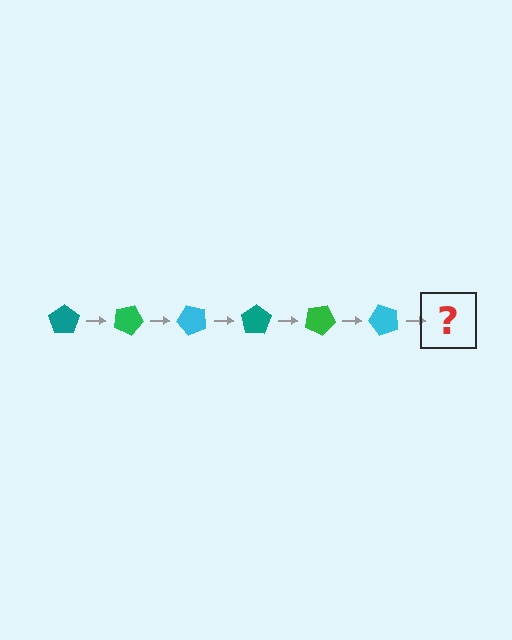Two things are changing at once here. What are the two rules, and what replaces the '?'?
The two rules are that it rotates 25 degrees each step and the color cycles through teal, green, and cyan. The '?' should be a teal pentagon, rotated 150 degrees from the start.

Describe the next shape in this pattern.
It should be a teal pentagon, rotated 150 degrees from the start.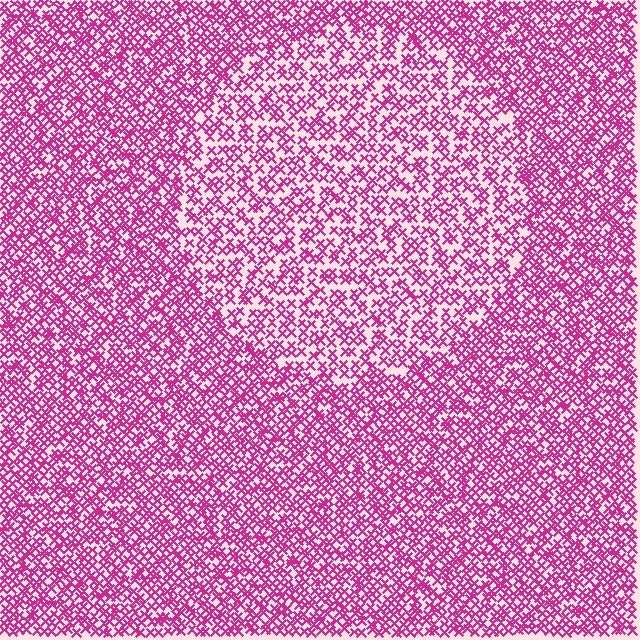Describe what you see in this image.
The image contains small magenta elements arranged at two different densities. A circle-shaped region is visible where the elements are less densely packed than the surrounding area.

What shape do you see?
I see a circle.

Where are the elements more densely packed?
The elements are more densely packed outside the circle boundary.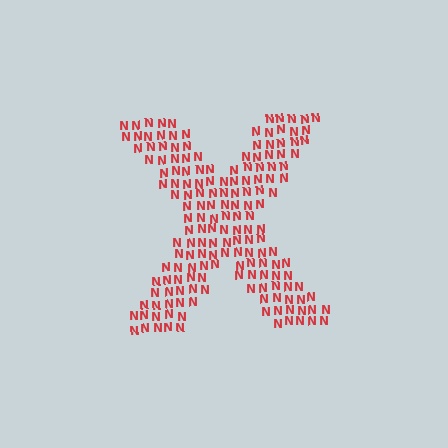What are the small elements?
The small elements are letter N's.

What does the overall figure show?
The overall figure shows the letter X.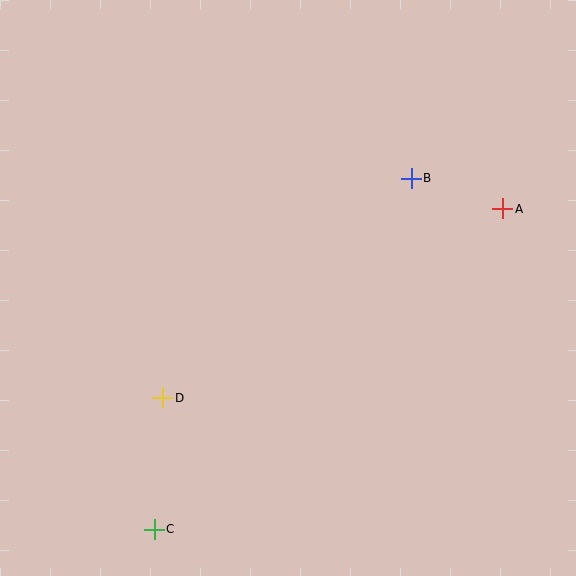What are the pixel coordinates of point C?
Point C is at (154, 529).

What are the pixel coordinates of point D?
Point D is at (163, 398).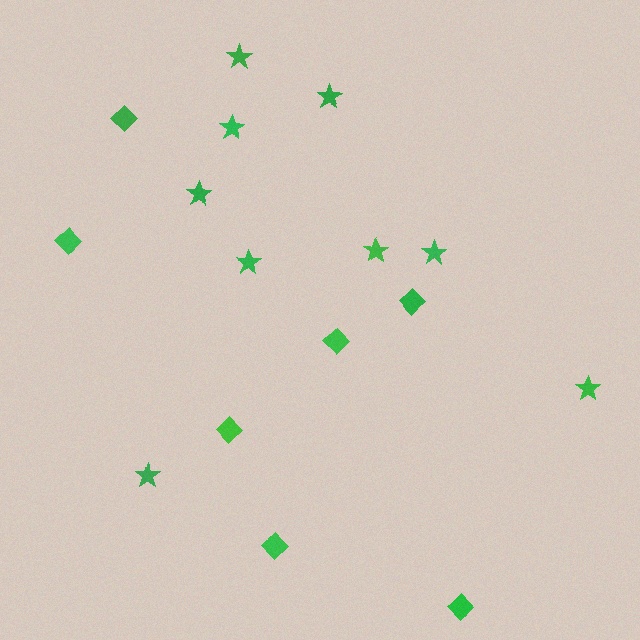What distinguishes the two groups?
There are 2 groups: one group of diamonds (7) and one group of stars (9).